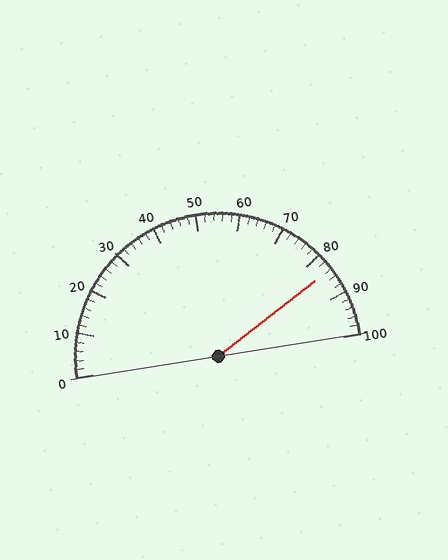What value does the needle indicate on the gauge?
The needle indicates approximately 84.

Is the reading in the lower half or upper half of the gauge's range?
The reading is in the upper half of the range (0 to 100).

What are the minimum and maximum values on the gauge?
The gauge ranges from 0 to 100.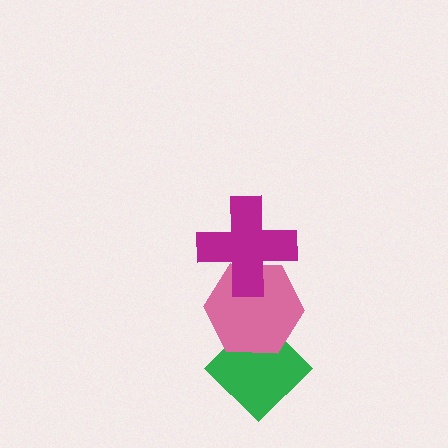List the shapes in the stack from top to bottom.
From top to bottom: the magenta cross, the pink hexagon, the green diamond.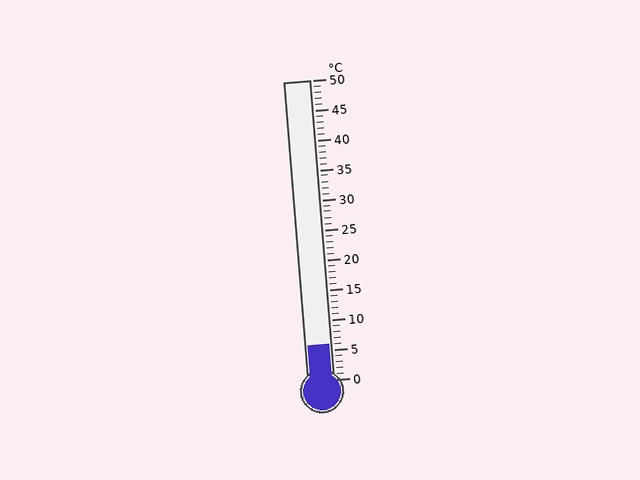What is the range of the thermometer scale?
The thermometer scale ranges from 0°C to 50°C.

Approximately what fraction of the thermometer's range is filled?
The thermometer is filled to approximately 10% of its range.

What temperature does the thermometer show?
The thermometer shows approximately 6°C.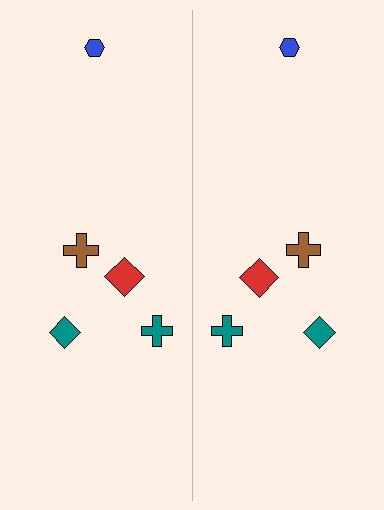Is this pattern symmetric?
Yes, this pattern has bilateral (reflection) symmetry.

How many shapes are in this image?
There are 10 shapes in this image.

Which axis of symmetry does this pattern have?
The pattern has a vertical axis of symmetry running through the center of the image.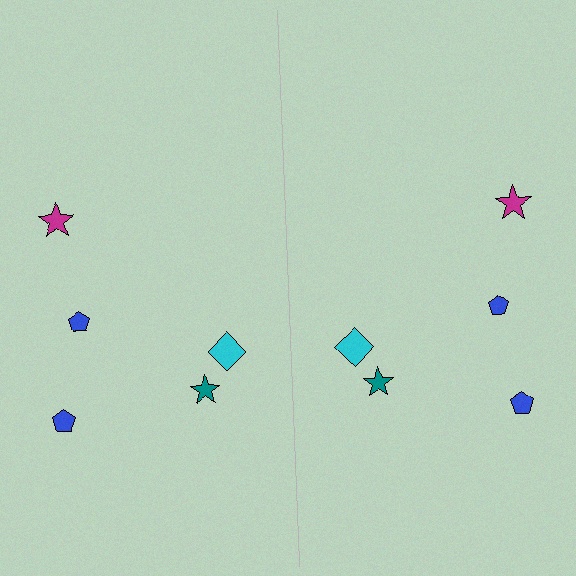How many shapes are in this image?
There are 10 shapes in this image.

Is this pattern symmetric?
Yes, this pattern has bilateral (reflection) symmetry.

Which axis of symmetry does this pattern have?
The pattern has a vertical axis of symmetry running through the center of the image.